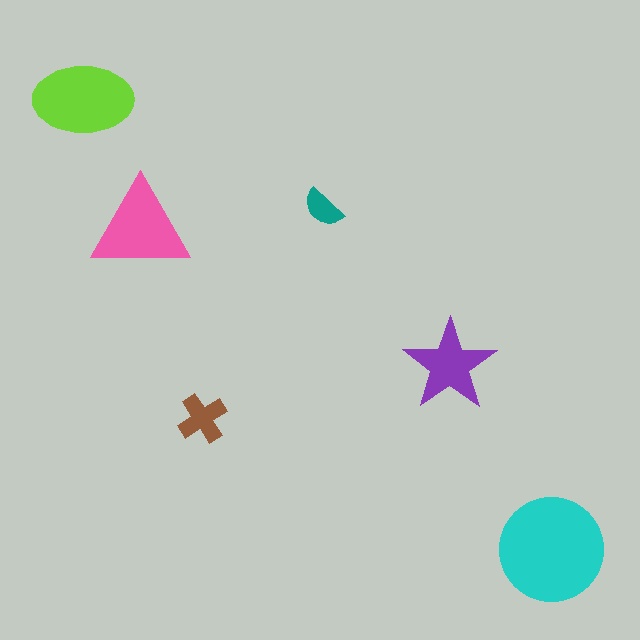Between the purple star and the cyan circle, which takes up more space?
The cyan circle.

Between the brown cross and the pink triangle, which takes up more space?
The pink triangle.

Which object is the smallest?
The teal semicircle.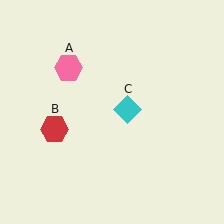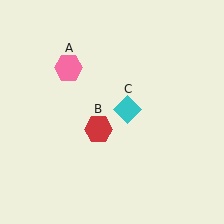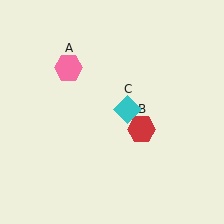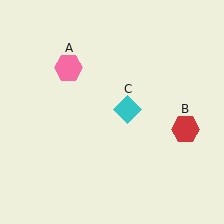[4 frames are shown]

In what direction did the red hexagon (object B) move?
The red hexagon (object B) moved right.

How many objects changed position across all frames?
1 object changed position: red hexagon (object B).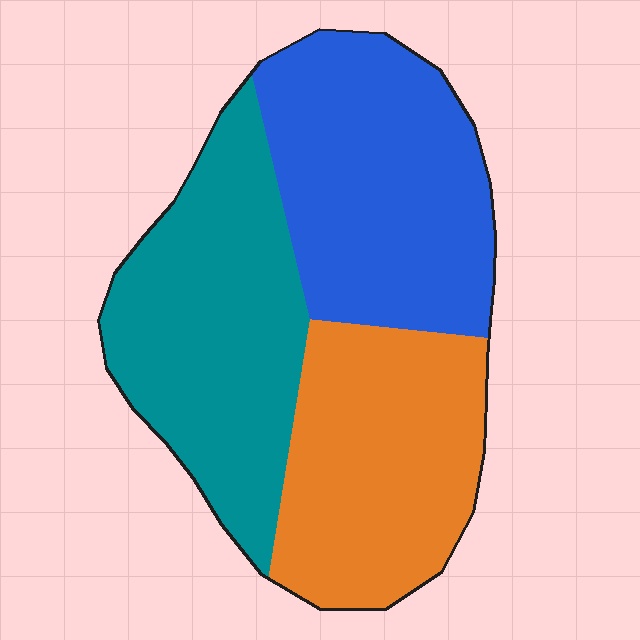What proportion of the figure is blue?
Blue covers 34% of the figure.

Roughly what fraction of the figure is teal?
Teal takes up between a quarter and a half of the figure.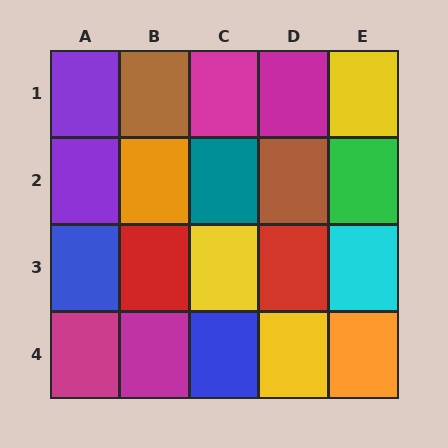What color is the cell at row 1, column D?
Magenta.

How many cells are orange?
2 cells are orange.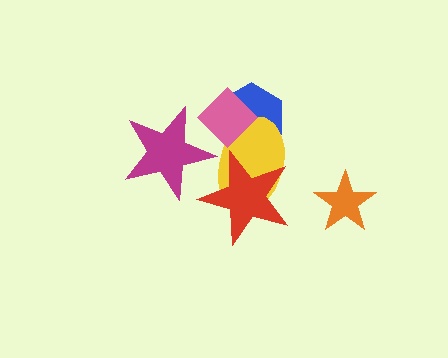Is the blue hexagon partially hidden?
Yes, it is partially covered by another shape.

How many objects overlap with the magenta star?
2 objects overlap with the magenta star.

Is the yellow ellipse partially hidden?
Yes, it is partially covered by another shape.